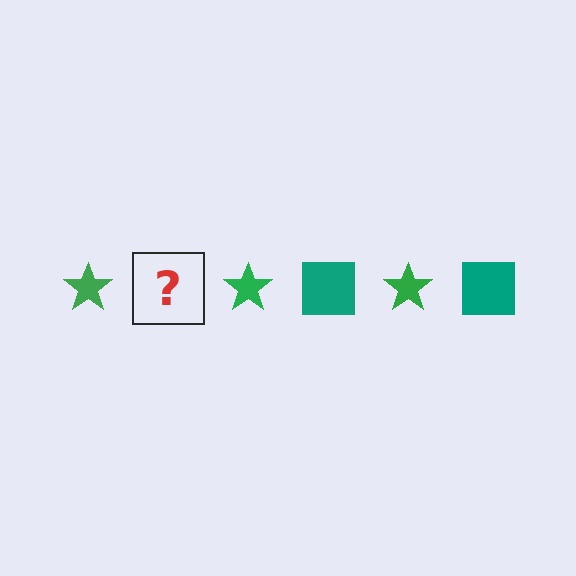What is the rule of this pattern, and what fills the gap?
The rule is that the pattern alternates between green star and teal square. The gap should be filled with a teal square.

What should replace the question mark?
The question mark should be replaced with a teal square.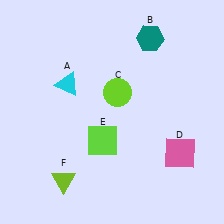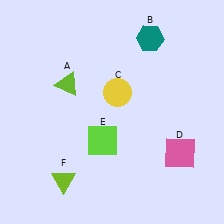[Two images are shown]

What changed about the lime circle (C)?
In Image 1, C is lime. In Image 2, it changed to yellow.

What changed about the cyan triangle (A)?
In Image 1, A is cyan. In Image 2, it changed to lime.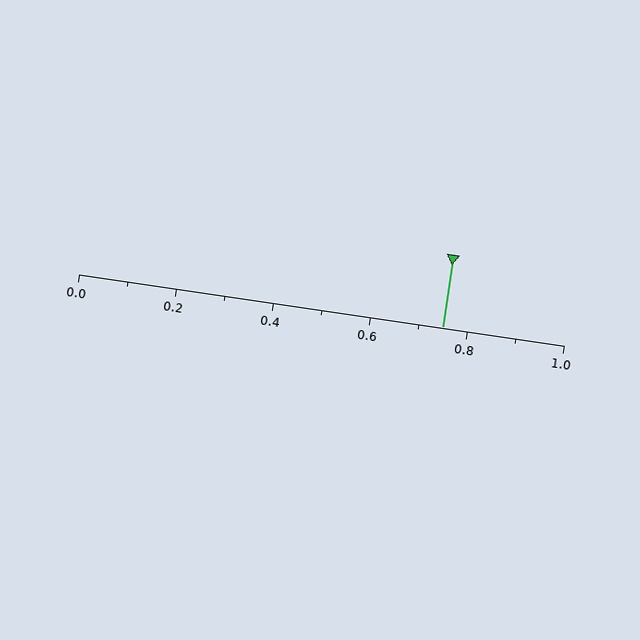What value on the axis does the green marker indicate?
The marker indicates approximately 0.75.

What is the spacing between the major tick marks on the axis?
The major ticks are spaced 0.2 apart.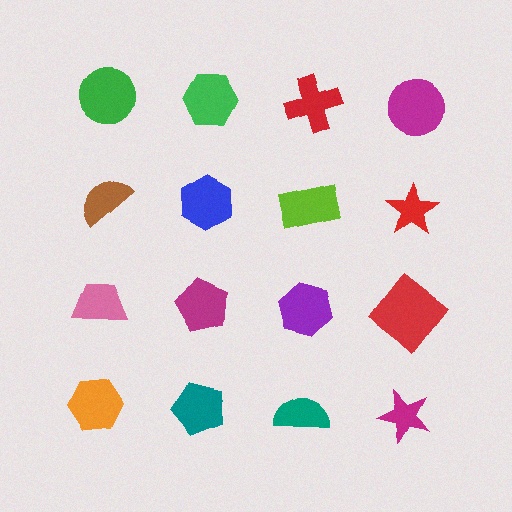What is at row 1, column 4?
A magenta circle.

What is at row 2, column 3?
A lime rectangle.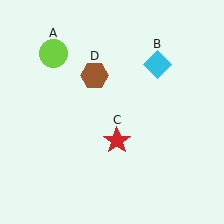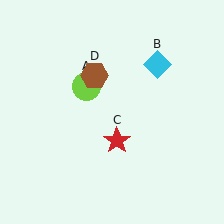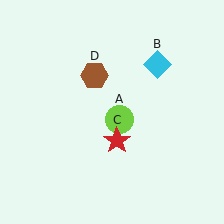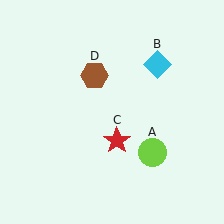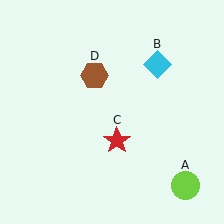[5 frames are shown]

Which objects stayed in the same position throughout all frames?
Cyan diamond (object B) and red star (object C) and brown hexagon (object D) remained stationary.